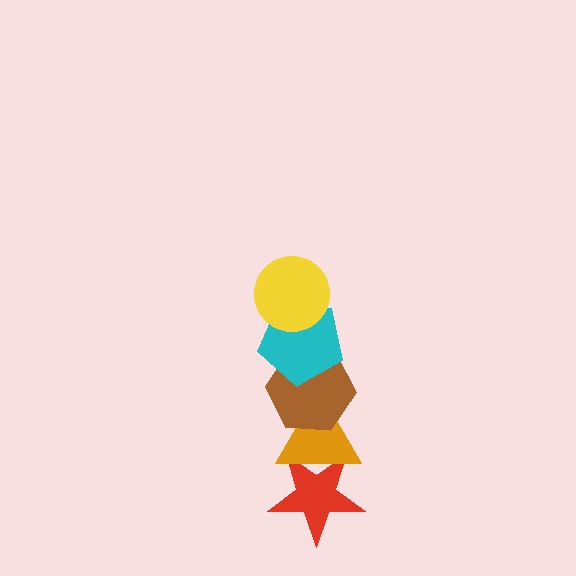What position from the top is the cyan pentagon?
The cyan pentagon is 2nd from the top.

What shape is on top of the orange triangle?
The brown hexagon is on top of the orange triangle.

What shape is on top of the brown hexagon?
The cyan pentagon is on top of the brown hexagon.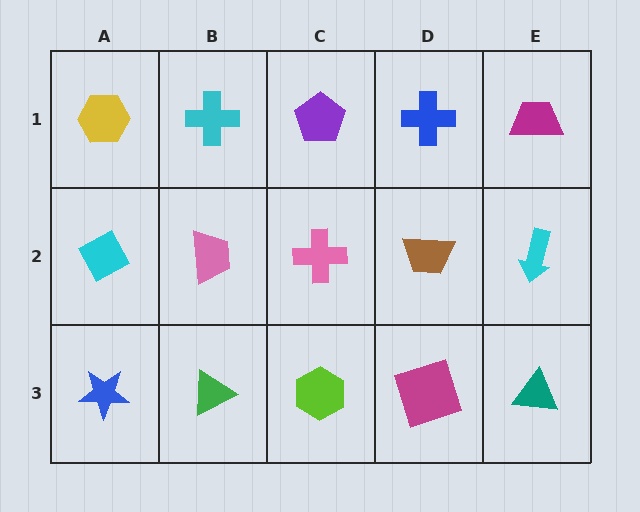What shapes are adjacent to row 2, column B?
A cyan cross (row 1, column B), a green triangle (row 3, column B), a cyan diamond (row 2, column A), a pink cross (row 2, column C).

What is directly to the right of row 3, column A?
A green triangle.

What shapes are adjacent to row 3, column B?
A pink trapezoid (row 2, column B), a blue star (row 3, column A), a lime hexagon (row 3, column C).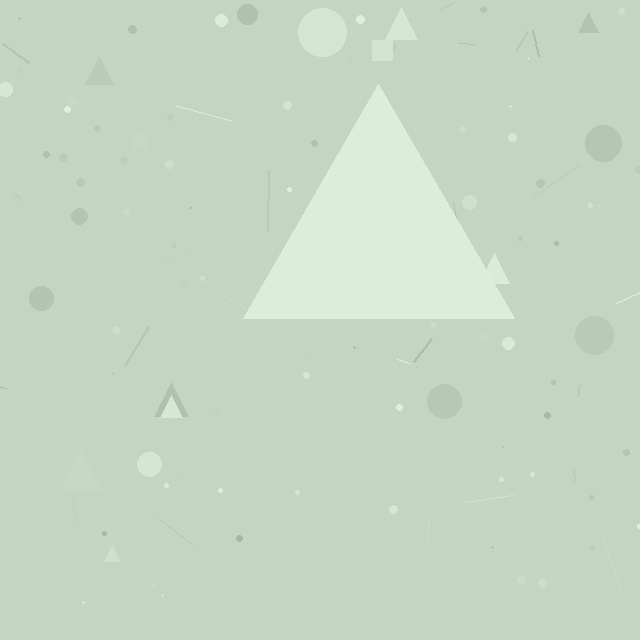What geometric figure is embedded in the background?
A triangle is embedded in the background.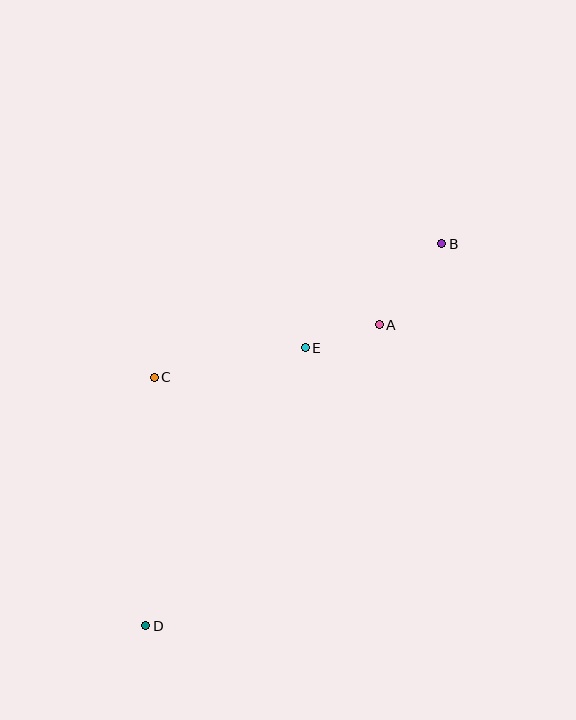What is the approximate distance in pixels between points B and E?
The distance between B and E is approximately 172 pixels.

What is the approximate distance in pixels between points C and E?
The distance between C and E is approximately 154 pixels.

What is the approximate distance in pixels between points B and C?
The distance between B and C is approximately 317 pixels.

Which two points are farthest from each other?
Points B and D are farthest from each other.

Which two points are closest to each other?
Points A and E are closest to each other.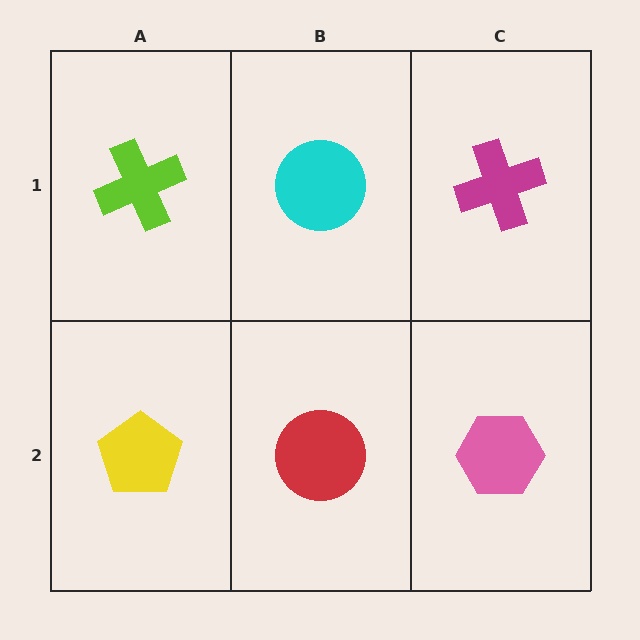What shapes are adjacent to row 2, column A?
A lime cross (row 1, column A), a red circle (row 2, column B).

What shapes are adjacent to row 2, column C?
A magenta cross (row 1, column C), a red circle (row 2, column B).